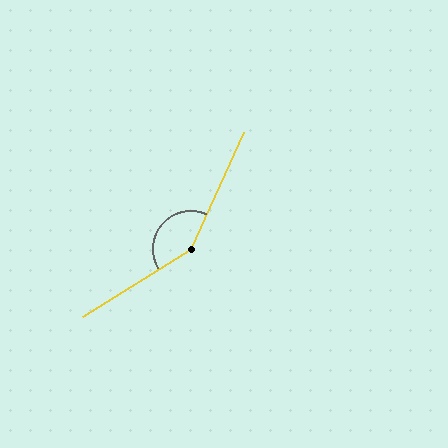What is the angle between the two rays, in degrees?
Approximately 147 degrees.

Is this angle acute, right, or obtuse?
It is obtuse.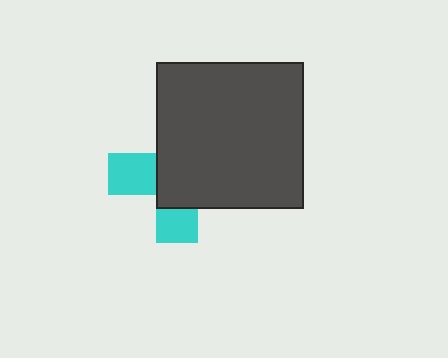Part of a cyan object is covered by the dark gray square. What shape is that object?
It is a cross.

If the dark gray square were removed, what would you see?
You would see the complete cyan cross.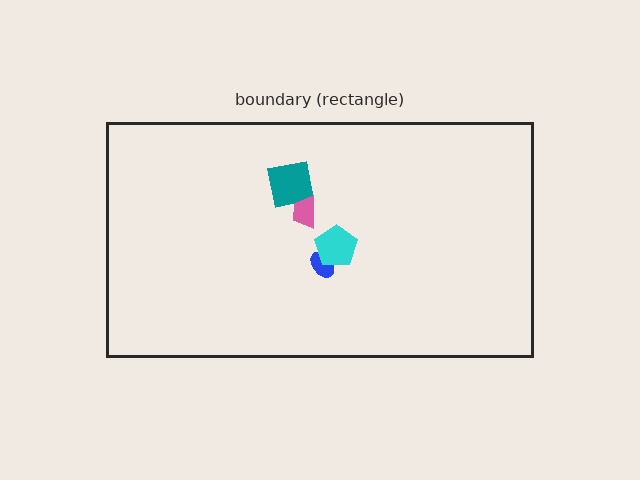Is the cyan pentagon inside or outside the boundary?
Inside.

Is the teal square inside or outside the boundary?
Inside.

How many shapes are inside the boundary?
4 inside, 0 outside.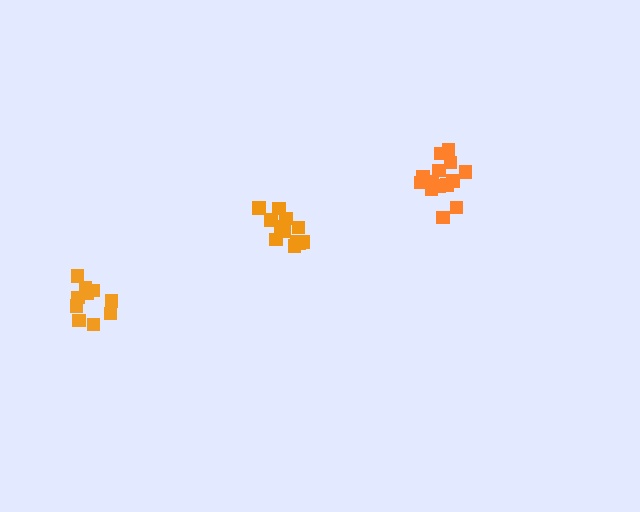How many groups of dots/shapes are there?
There are 3 groups.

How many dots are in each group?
Group 1: 14 dots, Group 2: 10 dots, Group 3: 12 dots (36 total).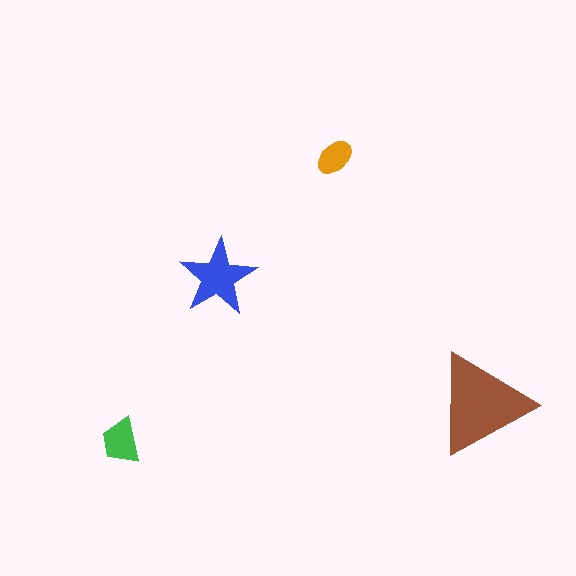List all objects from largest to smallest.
The brown triangle, the blue star, the green trapezoid, the orange ellipse.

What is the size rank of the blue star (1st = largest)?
2nd.